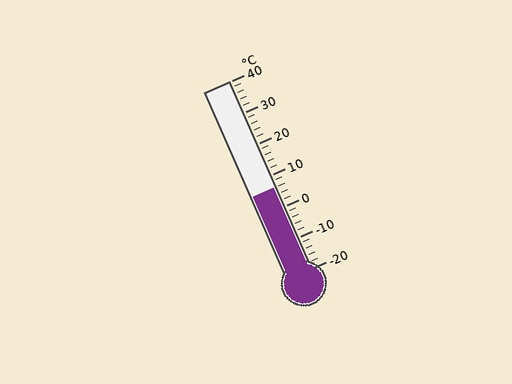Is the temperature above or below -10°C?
The temperature is above -10°C.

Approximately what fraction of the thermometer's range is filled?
The thermometer is filled to approximately 45% of its range.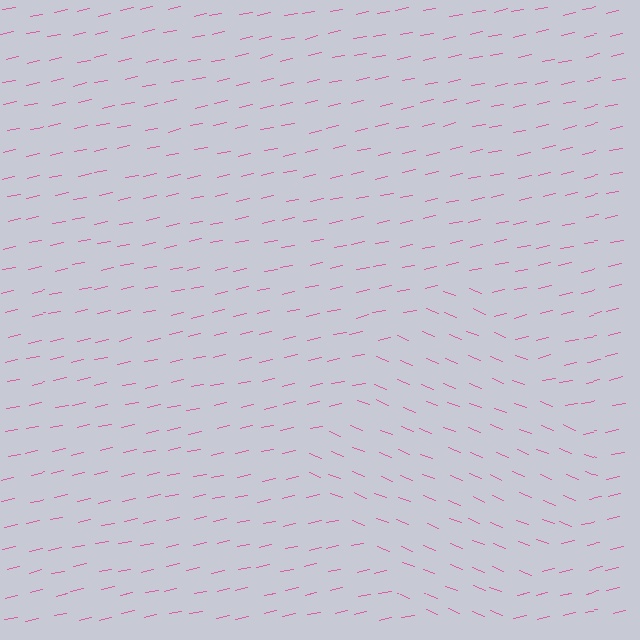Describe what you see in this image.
The image is filled with small pink line segments. A diamond region in the image has lines oriented differently from the surrounding lines, creating a visible texture boundary.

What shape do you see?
I see a diamond.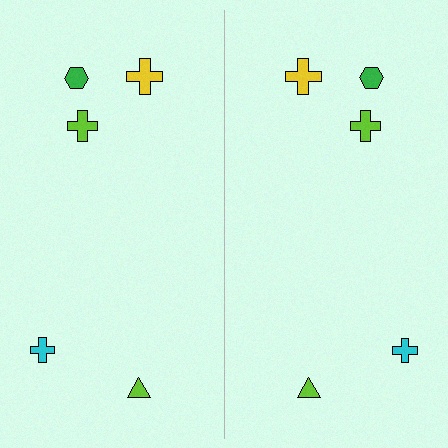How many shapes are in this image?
There are 10 shapes in this image.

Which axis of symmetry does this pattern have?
The pattern has a vertical axis of symmetry running through the center of the image.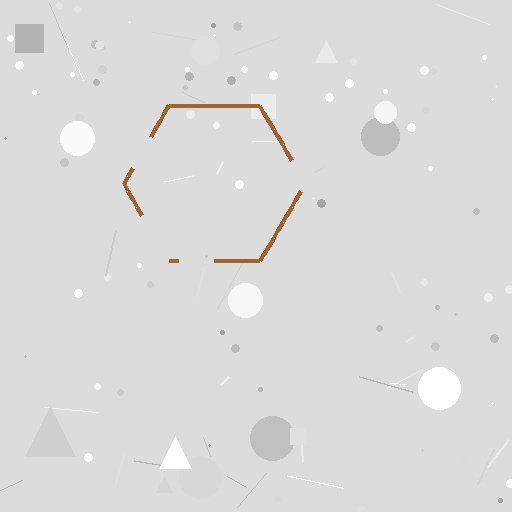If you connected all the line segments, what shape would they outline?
They would outline a hexagon.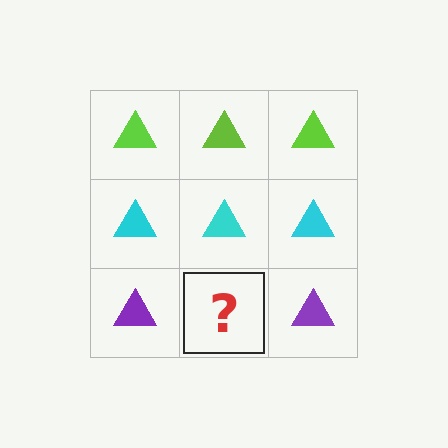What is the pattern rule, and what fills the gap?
The rule is that each row has a consistent color. The gap should be filled with a purple triangle.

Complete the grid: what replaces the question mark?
The question mark should be replaced with a purple triangle.